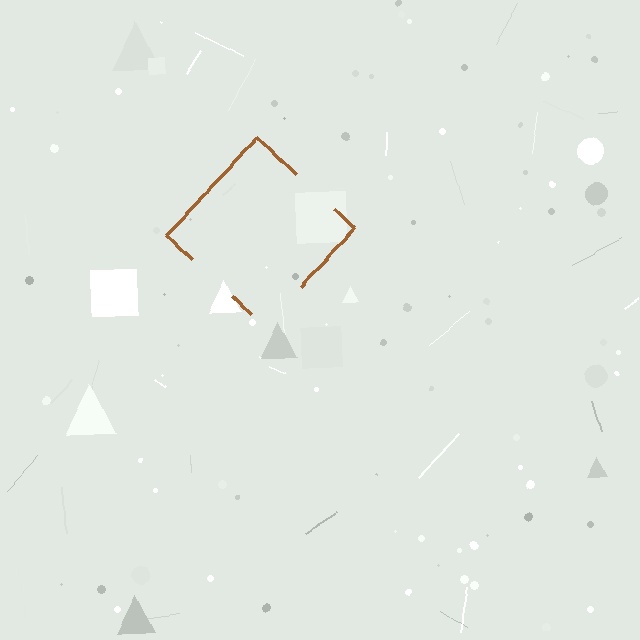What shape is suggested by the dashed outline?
The dashed outline suggests a diamond.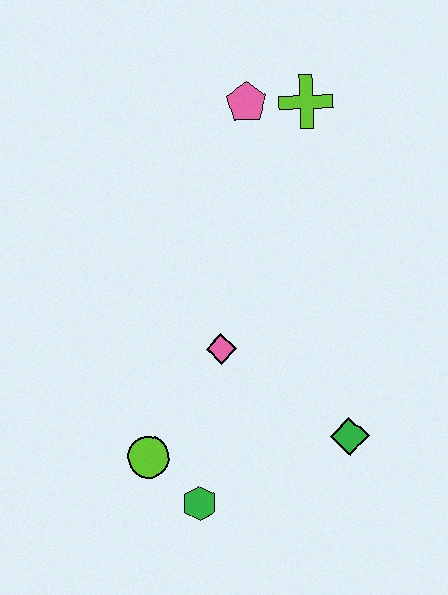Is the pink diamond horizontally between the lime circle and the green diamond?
Yes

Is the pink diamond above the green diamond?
Yes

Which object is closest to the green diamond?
The pink diamond is closest to the green diamond.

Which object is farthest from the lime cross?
The green hexagon is farthest from the lime cross.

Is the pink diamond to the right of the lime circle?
Yes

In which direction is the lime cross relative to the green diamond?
The lime cross is above the green diamond.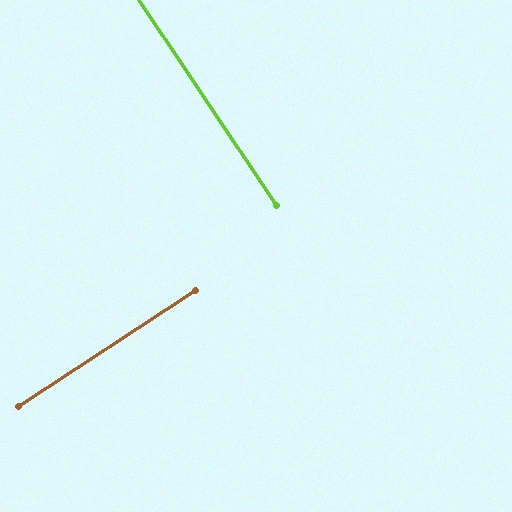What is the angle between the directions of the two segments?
Approximately 90 degrees.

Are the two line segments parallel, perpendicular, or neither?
Perpendicular — they meet at approximately 90°.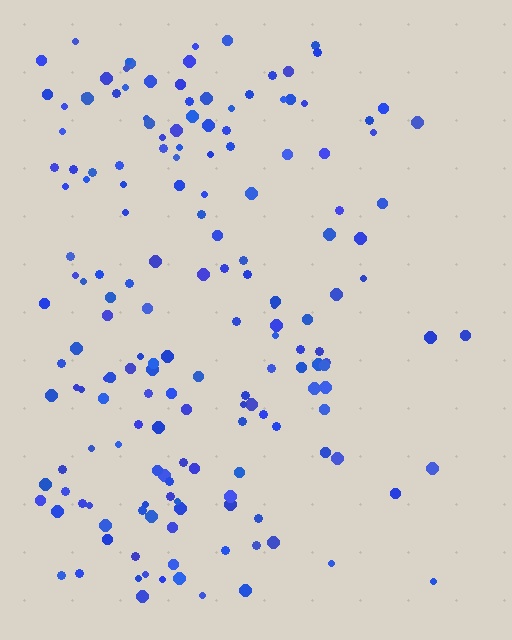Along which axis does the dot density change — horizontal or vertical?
Horizontal.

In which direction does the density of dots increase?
From right to left, with the left side densest.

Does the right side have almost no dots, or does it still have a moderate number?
Still a moderate number, just noticeably fewer than the left.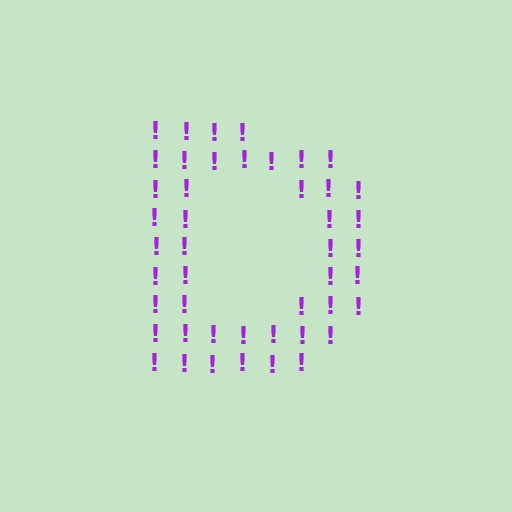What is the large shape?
The large shape is the letter D.